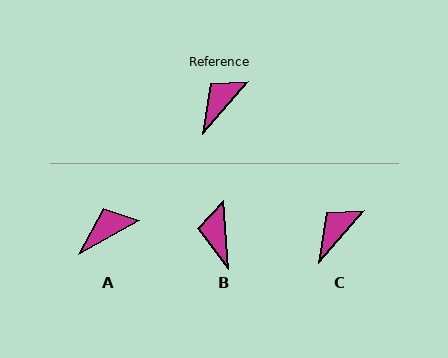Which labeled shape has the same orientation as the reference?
C.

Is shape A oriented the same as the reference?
No, it is off by about 20 degrees.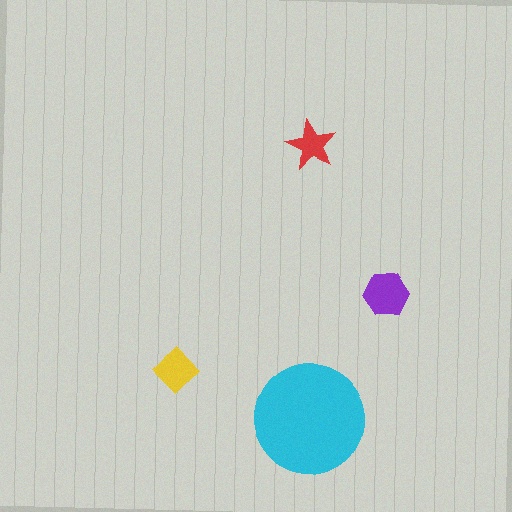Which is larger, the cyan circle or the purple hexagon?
The cyan circle.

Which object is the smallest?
The red star.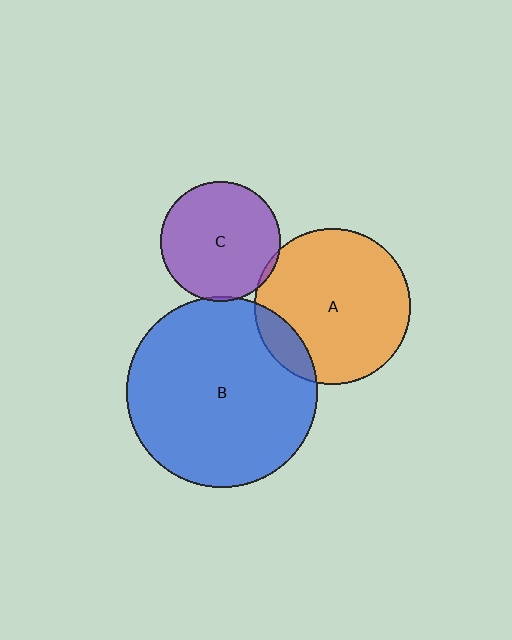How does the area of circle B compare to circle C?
Approximately 2.5 times.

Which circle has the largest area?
Circle B (blue).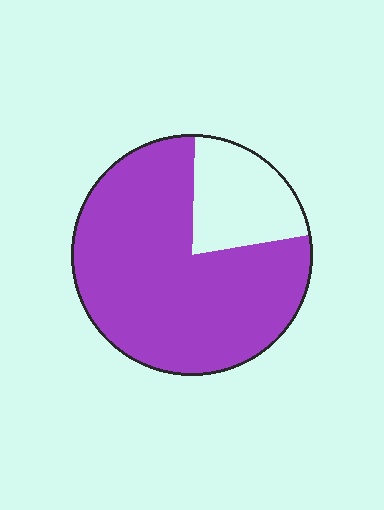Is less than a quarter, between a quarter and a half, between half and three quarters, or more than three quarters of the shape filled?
More than three quarters.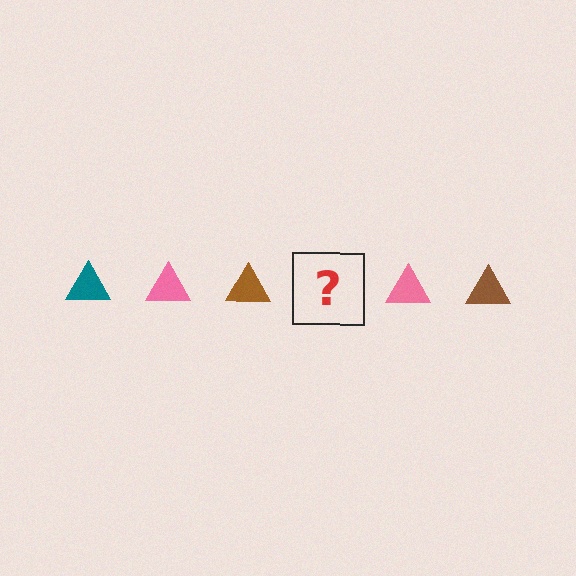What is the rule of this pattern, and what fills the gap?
The rule is that the pattern cycles through teal, pink, brown triangles. The gap should be filled with a teal triangle.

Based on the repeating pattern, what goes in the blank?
The blank should be a teal triangle.